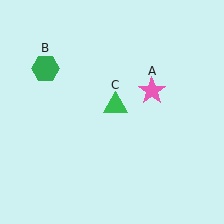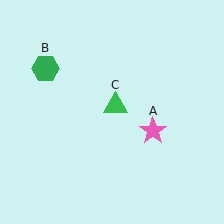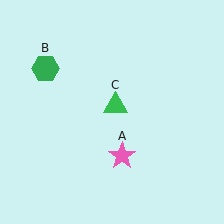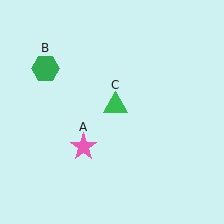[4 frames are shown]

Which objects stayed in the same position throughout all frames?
Green hexagon (object B) and green triangle (object C) remained stationary.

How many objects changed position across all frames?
1 object changed position: pink star (object A).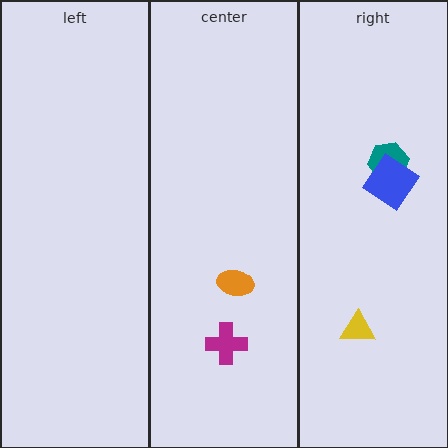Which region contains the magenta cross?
The center region.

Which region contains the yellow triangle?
The right region.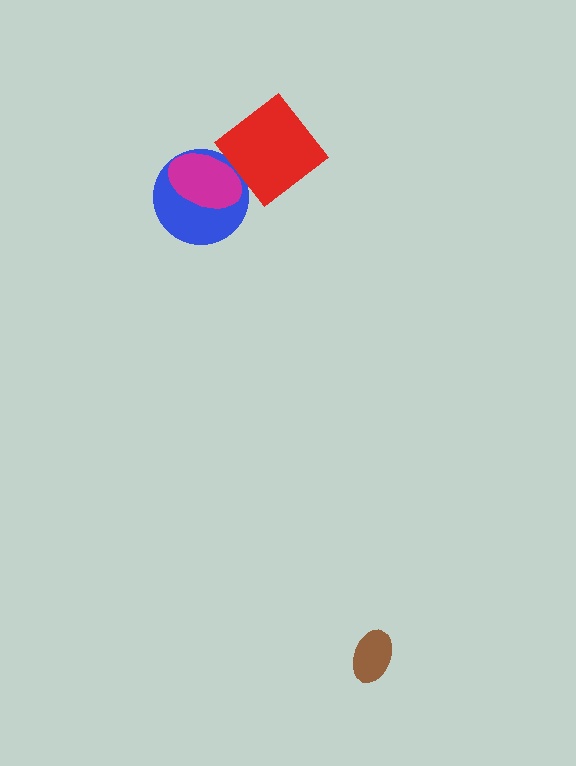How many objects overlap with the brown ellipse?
0 objects overlap with the brown ellipse.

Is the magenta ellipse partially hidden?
No, no other shape covers it.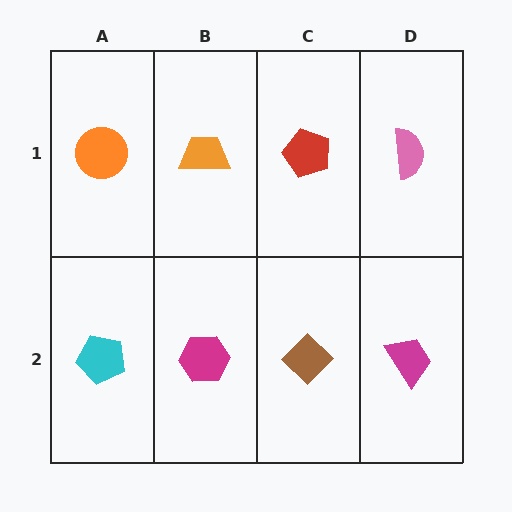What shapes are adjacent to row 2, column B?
An orange trapezoid (row 1, column B), a cyan pentagon (row 2, column A), a brown diamond (row 2, column C).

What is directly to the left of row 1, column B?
An orange circle.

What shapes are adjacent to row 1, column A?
A cyan pentagon (row 2, column A), an orange trapezoid (row 1, column B).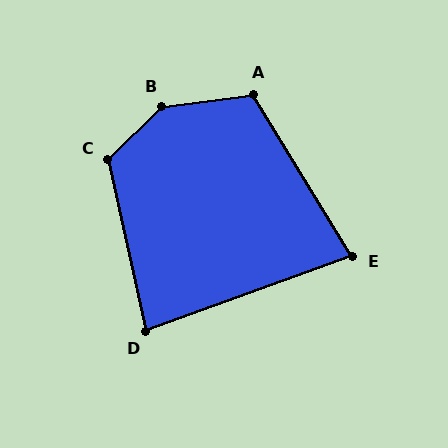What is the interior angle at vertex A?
Approximately 114 degrees (obtuse).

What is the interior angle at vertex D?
Approximately 83 degrees (acute).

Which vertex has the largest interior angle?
B, at approximately 143 degrees.